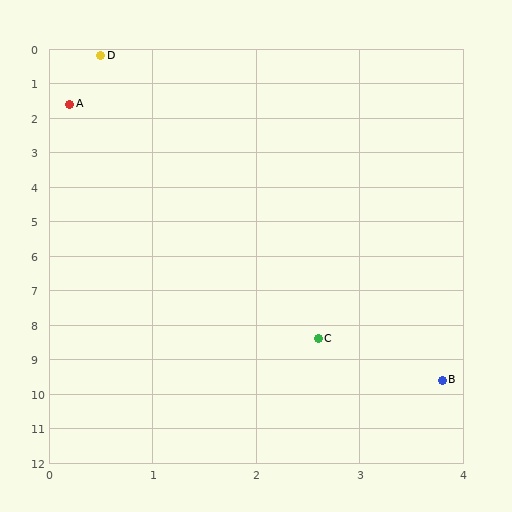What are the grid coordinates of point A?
Point A is at approximately (0.2, 1.6).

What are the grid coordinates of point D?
Point D is at approximately (0.5, 0.2).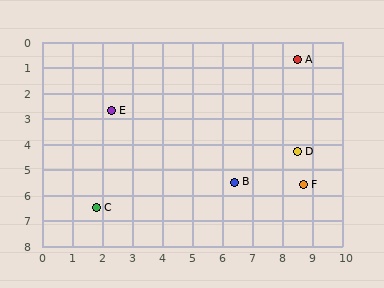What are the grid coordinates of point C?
Point C is at approximately (1.8, 6.5).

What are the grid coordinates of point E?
Point E is at approximately (2.3, 2.7).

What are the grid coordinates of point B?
Point B is at approximately (6.4, 5.5).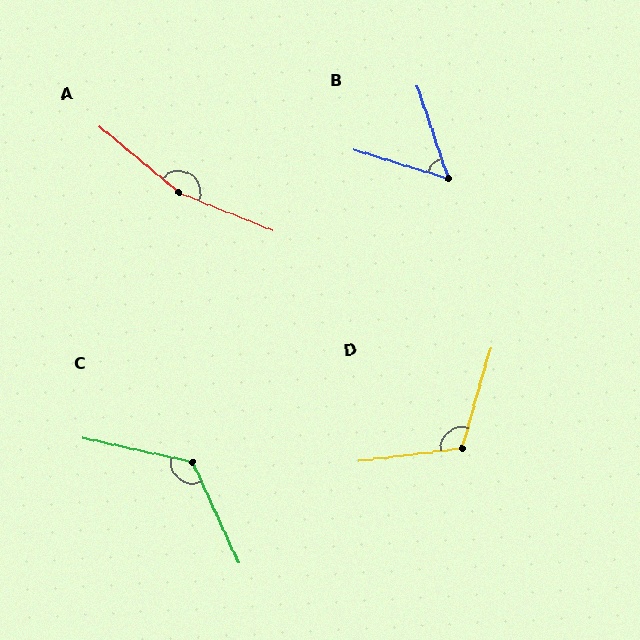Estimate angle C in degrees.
Approximately 127 degrees.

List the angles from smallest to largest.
B (54°), D (113°), C (127°), A (162°).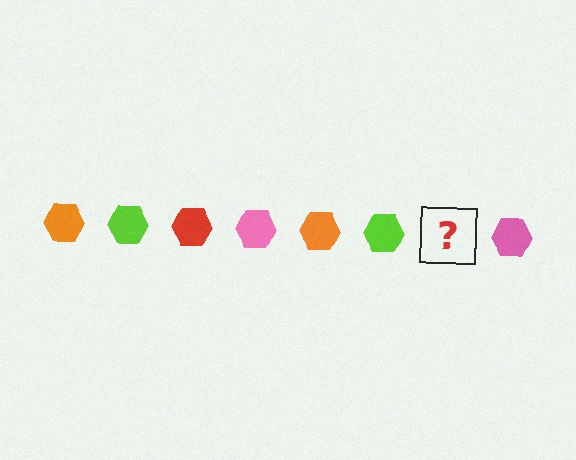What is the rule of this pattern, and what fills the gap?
The rule is that the pattern cycles through orange, lime, red, pink hexagons. The gap should be filled with a red hexagon.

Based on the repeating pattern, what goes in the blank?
The blank should be a red hexagon.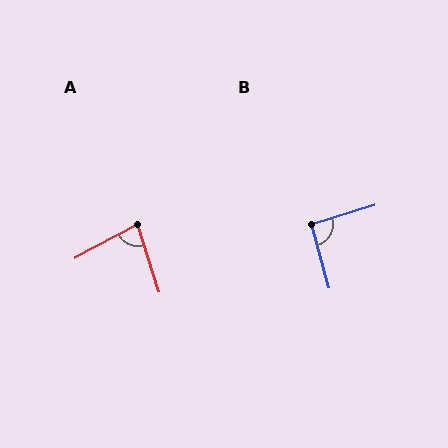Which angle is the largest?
B, at approximately 92 degrees.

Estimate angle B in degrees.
Approximately 92 degrees.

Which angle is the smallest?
A, at approximately 79 degrees.